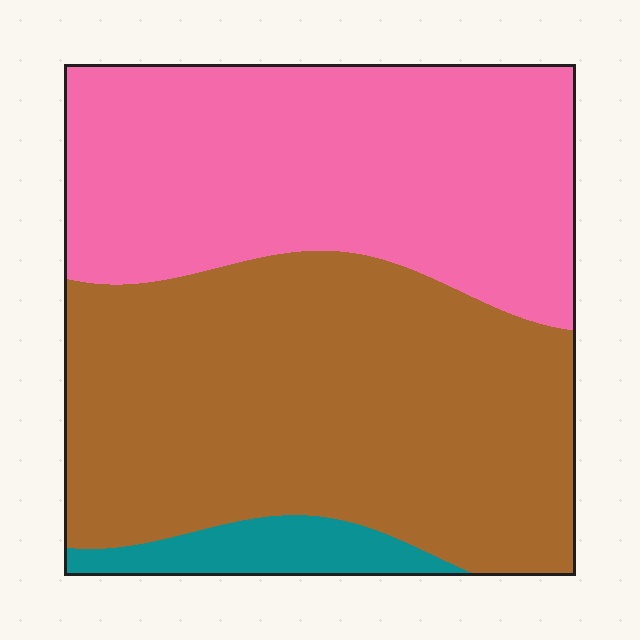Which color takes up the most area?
Brown, at roughly 50%.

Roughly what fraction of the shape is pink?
Pink takes up about two fifths (2/5) of the shape.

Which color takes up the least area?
Teal, at roughly 5%.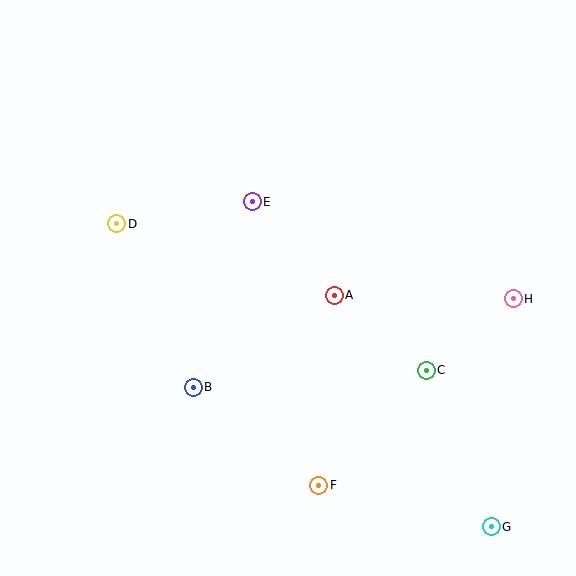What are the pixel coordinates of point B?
Point B is at (193, 387).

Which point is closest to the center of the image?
Point A at (334, 295) is closest to the center.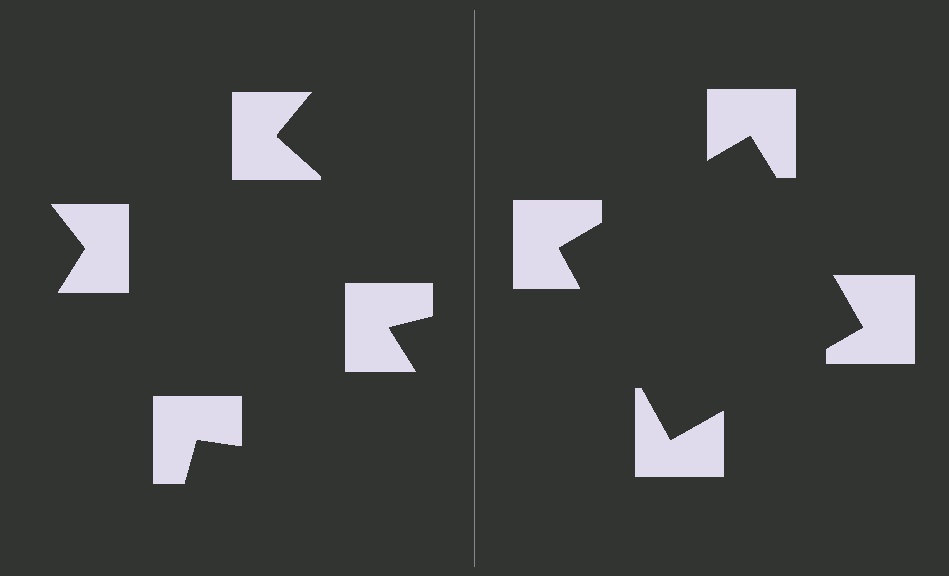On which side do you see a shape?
An illusory square appears on the right side. On the left side the wedge cuts are rotated, so no coherent shape forms.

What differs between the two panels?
The notched squares are positioned identically on both sides; only the wedge orientations differ. On the right they align to a square; on the left they are misaligned.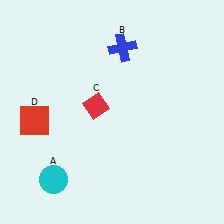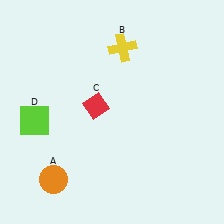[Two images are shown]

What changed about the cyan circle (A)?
In Image 1, A is cyan. In Image 2, it changed to orange.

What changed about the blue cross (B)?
In Image 1, B is blue. In Image 2, it changed to yellow.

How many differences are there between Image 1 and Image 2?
There are 3 differences between the two images.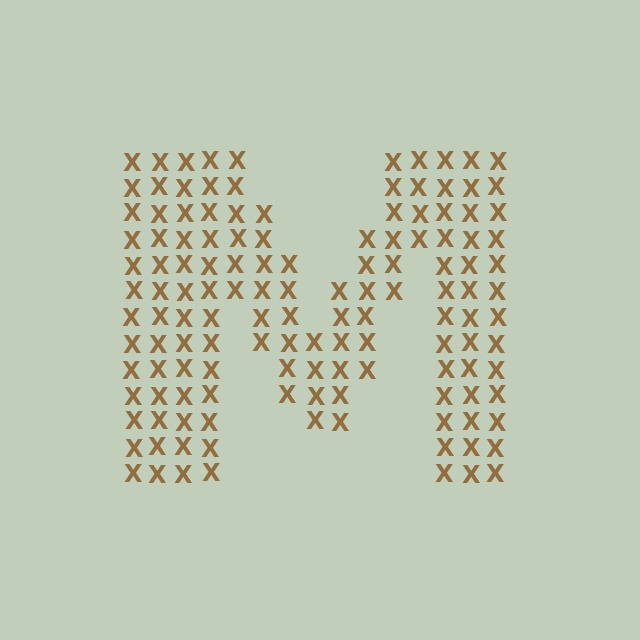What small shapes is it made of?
It is made of small letter X's.